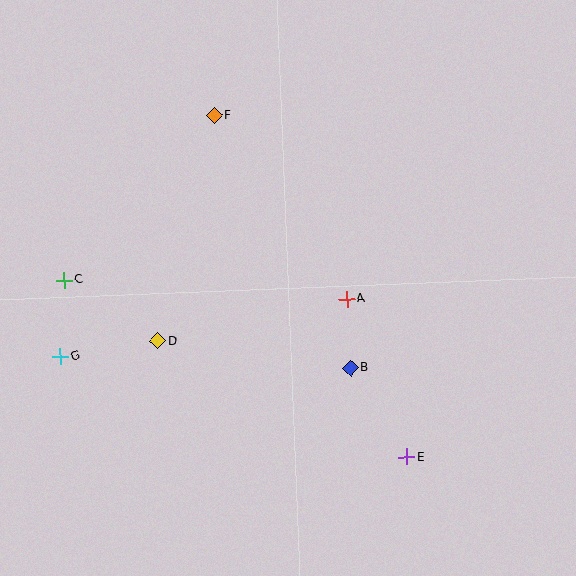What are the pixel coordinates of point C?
Point C is at (64, 280).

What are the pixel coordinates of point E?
Point E is at (407, 457).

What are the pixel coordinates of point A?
Point A is at (347, 299).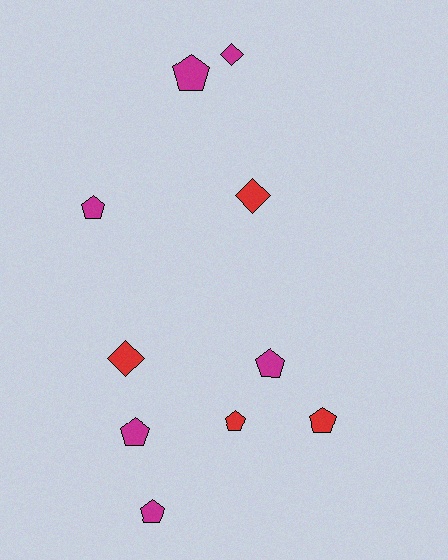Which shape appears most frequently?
Pentagon, with 7 objects.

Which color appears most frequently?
Magenta, with 6 objects.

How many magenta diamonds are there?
There is 1 magenta diamond.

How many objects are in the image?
There are 10 objects.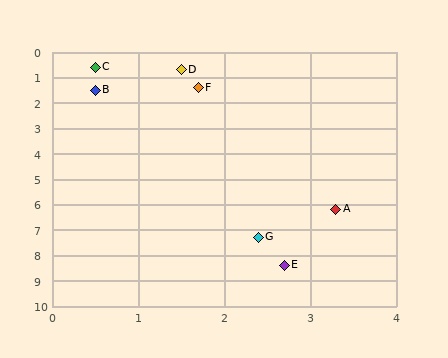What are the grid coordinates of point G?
Point G is at approximately (2.4, 7.3).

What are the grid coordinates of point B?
Point B is at approximately (0.5, 1.5).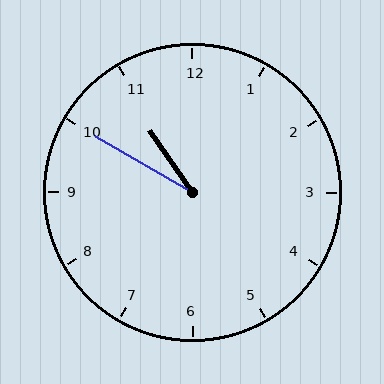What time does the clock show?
10:50.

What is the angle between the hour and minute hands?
Approximately 25 degrees.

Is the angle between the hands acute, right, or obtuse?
It is acute.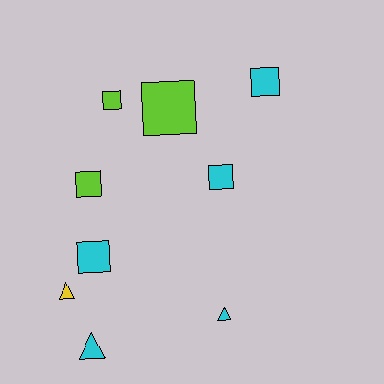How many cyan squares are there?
There are 3 cyan squares.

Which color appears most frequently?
Cyan, with 5 objects.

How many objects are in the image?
There are 9 objects.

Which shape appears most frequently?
Square, with 6 objects.